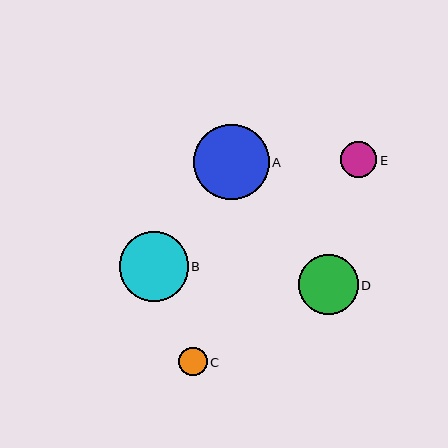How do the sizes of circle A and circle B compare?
Circle A and circle B are approximately the same size.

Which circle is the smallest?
Circle C is the smallest with a size of approximately 28 pixels.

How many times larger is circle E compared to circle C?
Circle E is approximately 1.3 times the size of circle C.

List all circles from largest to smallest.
From largest to smallest: A, B, D, E, C.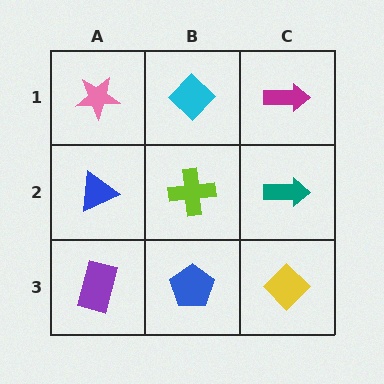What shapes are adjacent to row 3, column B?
A lime cross (row 2, column B), a purple rectangle (row 3, column A), a yellow diamond (row 3, column C).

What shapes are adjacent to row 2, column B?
A cyan diamond (row 1, column B), a blue pentagon (row 3, column B), a blue triangle (row 2, column A), a teal arrow (row 2, column C).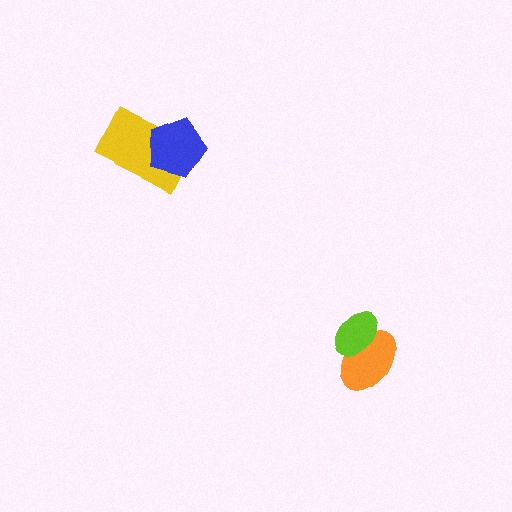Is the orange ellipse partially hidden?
Yes, it is partially covered by another shape.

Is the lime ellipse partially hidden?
No, no other shape covers it.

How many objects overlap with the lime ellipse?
1 object overlaps with the lime ellipse.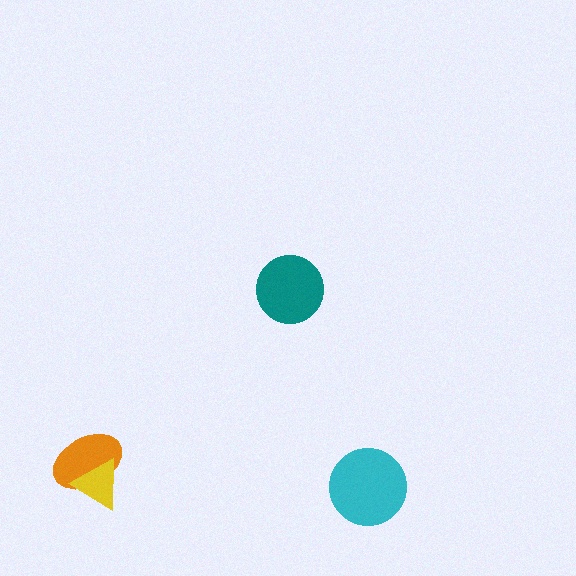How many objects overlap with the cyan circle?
0 objects overlap with the cyan circle.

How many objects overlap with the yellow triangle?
1 object overlaps with the yellow triangle.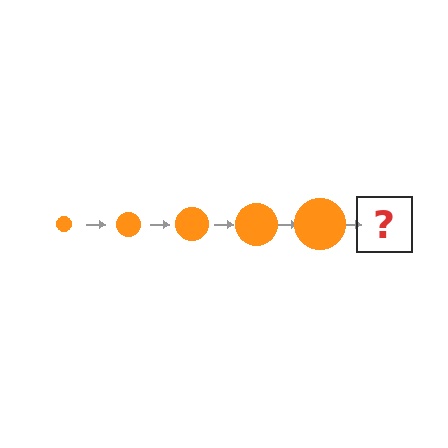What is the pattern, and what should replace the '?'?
The pattern is that the circle gets progressively larger each step. The '?' should be an orange circle, larger than the previous one.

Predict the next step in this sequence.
The next step is an orange circle, larger than the previous one.